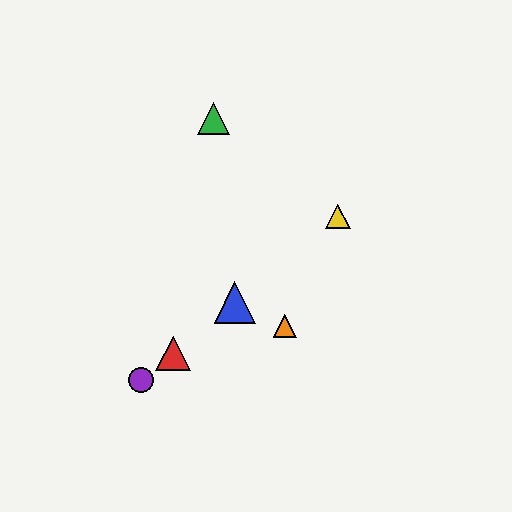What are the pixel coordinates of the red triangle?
The red triangle is at (173, 354).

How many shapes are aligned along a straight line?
4 shapes (the red triangle, the blue triangle, the yellow triangle, the purple circle) are aligned along a straight line.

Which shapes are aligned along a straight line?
The red triangle, the blue triangle, the yellow triangle, the purple circle are aligned along a straight line.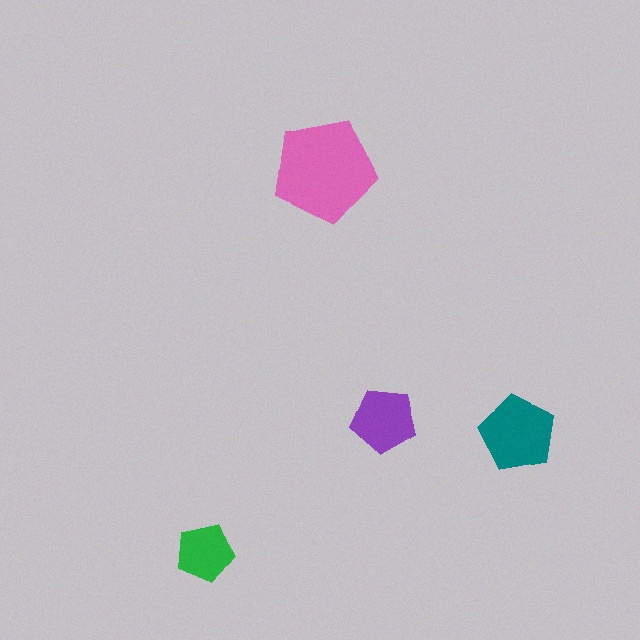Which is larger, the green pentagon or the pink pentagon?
The pink one.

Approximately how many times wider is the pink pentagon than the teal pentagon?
About 1.5 times wider.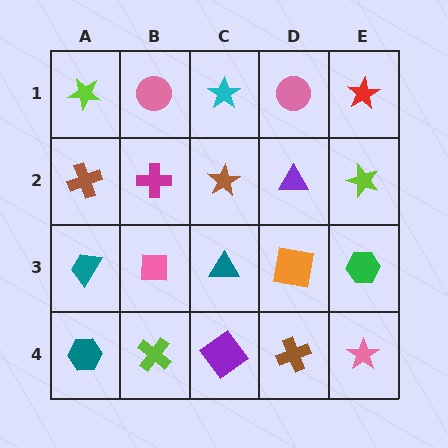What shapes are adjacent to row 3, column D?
A purple triangle (row 2, column D), a brown cross (row 4, column D), a teal triangle (row 3, column C), a green hexagon (row 3, column E).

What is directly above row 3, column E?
A lime star.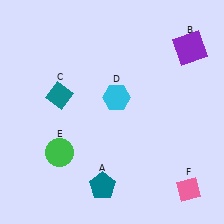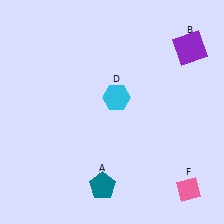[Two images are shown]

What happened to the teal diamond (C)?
The teal diamond (C) was removed in Image 2. It was in the top-left area of Image 1.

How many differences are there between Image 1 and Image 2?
There are 2 differences between the two images.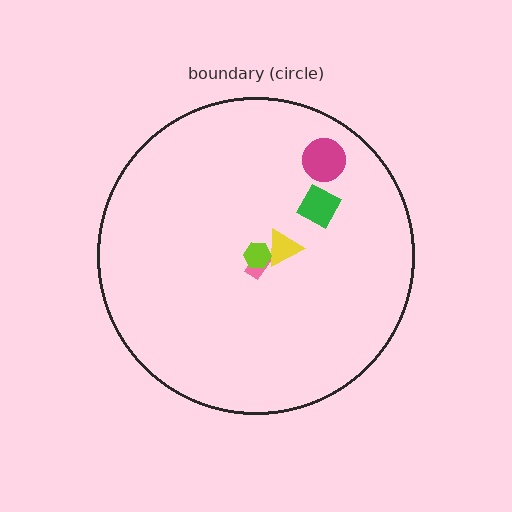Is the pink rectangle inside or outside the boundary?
Inside.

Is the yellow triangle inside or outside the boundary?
Inside.